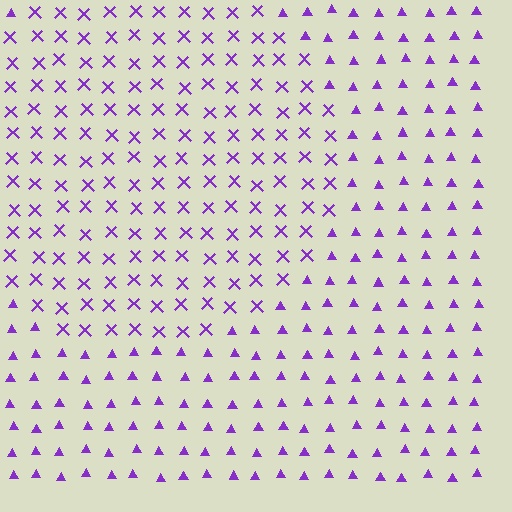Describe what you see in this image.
The image is filled with small purple elements arranged in a uniform grid. A circle-shaped region contains X marks, while the surrounding area contains triangles. The boundary is defined purely by the change in element shape.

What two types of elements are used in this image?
The image uses X marks inside the circle region and triangles outside it.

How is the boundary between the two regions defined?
The boundary is defined by a change in element shape: X marks inside vs. triangles outside. All elements share the same color and spacing.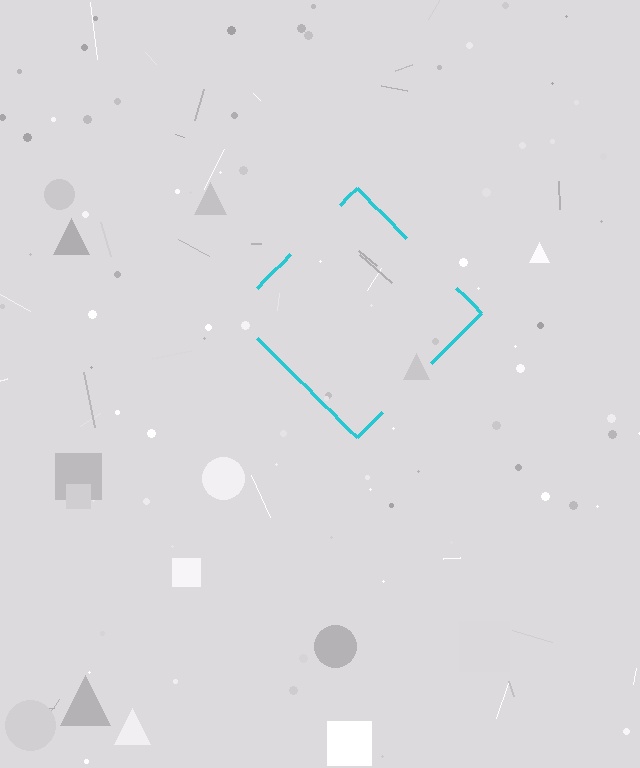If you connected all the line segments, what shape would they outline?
They would outline a diamond.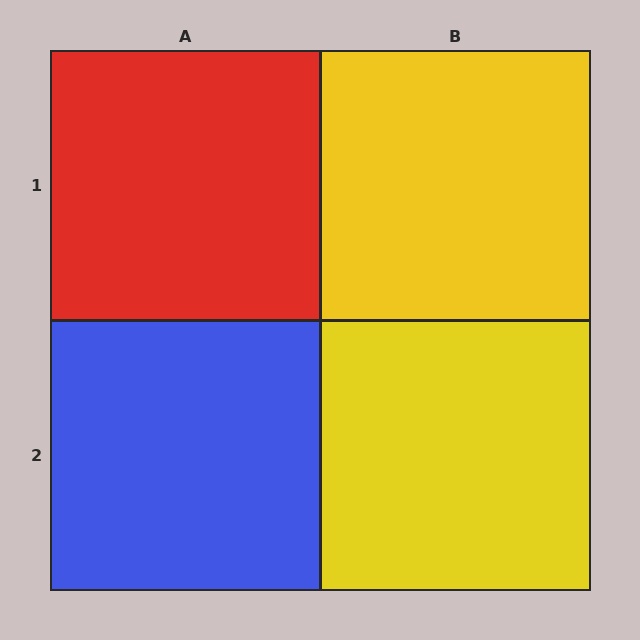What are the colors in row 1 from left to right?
Red, yellow.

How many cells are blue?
1 cell is blue.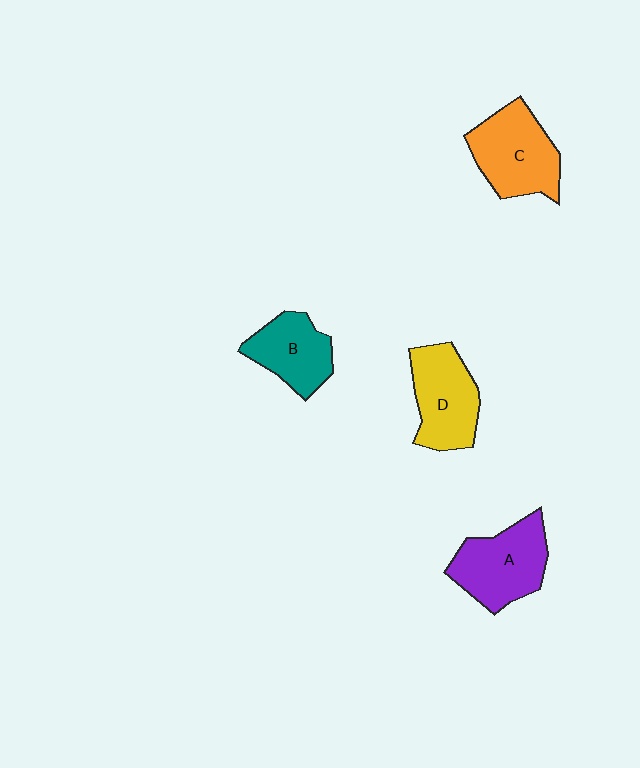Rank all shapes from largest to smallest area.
From largest to smallest: C (orange), A (purple), D (yellow), B (teal).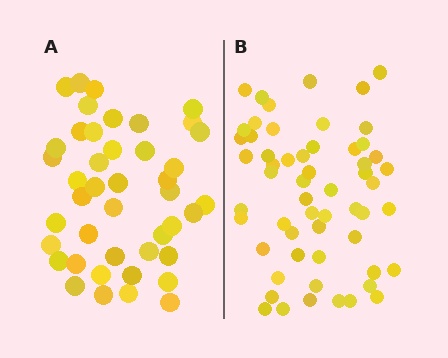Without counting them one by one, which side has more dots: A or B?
Region B (the right region) has more dots.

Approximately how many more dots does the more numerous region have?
Region B has approximately 15 more dots than region A.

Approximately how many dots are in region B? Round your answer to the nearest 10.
About 60 dots. (The exact count is 57, which rounds to 60.)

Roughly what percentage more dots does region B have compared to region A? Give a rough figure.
About 35% more.